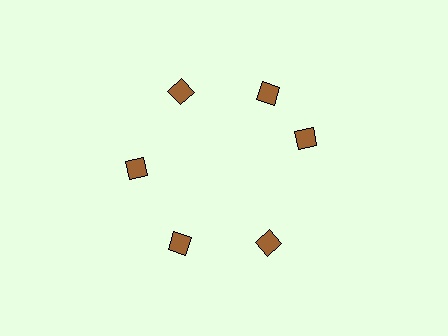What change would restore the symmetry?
The symmetry would be restored by rotating it back into even spacing with its neighbors so that all 6 diamonds sit at equal angles and equal distance from the center.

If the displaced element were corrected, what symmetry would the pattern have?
It would have 6-fold rotational symmetry — the pattern would map onto itself every 60 degrees.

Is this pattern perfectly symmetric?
No. The 6 brown diamonds are arranged in a ring, but one element near the 3 o'clock position is rotated out of alignment along the ring, breaking the 6-fold rotational symmetry.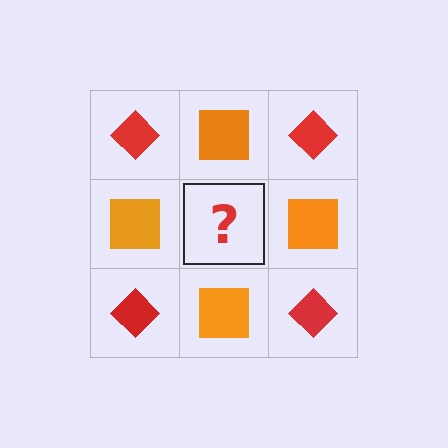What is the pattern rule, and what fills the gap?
The rule is that it alternates red diamond and orange square in a checkerboard pattern. The gap should be filled with a red diamond.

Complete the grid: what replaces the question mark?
The question mark should be replaced with a red diamond.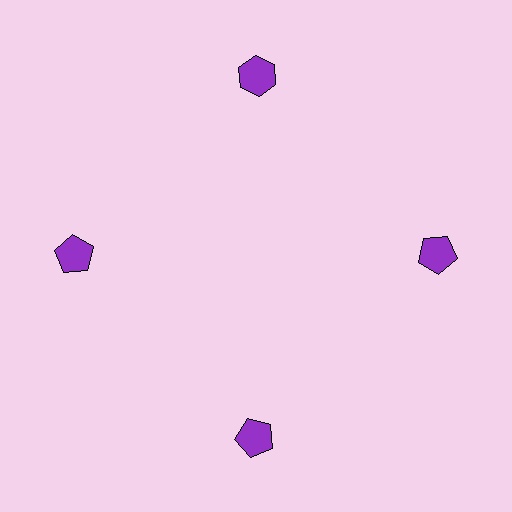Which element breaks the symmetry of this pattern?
The purple hexagon at roughly the 12 o'clock position breaks the symmetry. All other shapes are purple pentagons.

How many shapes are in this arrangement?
There are 4 shapes arranged in a ring pattern.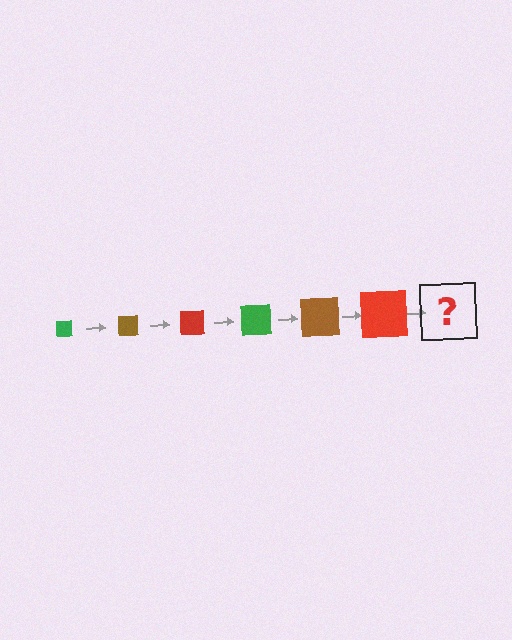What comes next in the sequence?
The next element should be a green square, larger than the previous one.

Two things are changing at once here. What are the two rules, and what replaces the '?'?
The two rules are that the square grows larger each step and the color cycles through green, brown, and red. The '?' should be a green square, larger than the previous one.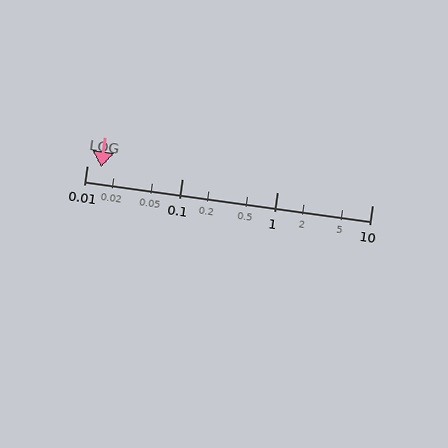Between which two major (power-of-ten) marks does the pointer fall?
The pointer is between 0.01 and 0.1.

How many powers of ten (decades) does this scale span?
The scale spans 3 decades, from 0.01 to 10.